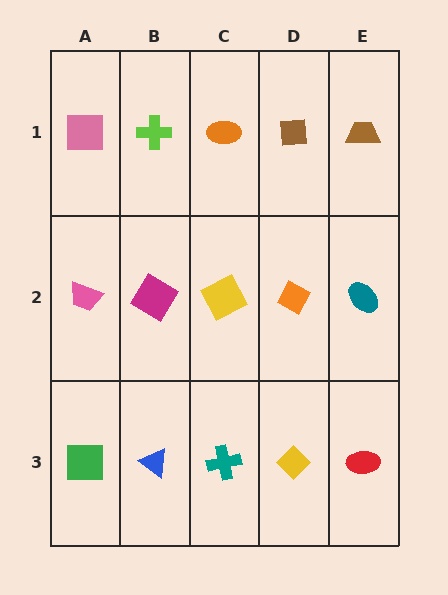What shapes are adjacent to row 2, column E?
A brown trapezoid (row 1, column E), a red ellipse (row 3, column E), an orange diamond (row 2, column D).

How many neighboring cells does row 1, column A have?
2.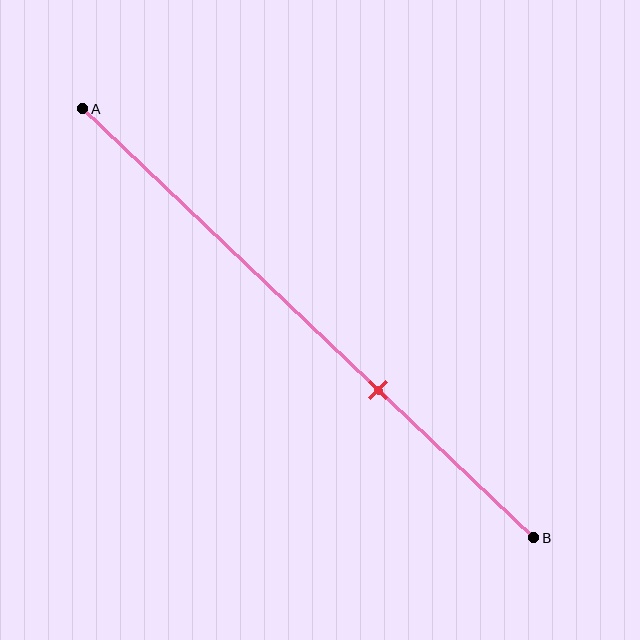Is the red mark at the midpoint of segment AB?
No, the mark is at about 65% from A, not at the 50% midpoint.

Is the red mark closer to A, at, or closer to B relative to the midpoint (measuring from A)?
The red mark is closer to point B than the midpoint of segment AB.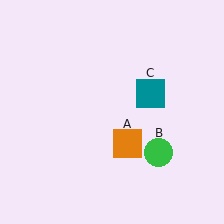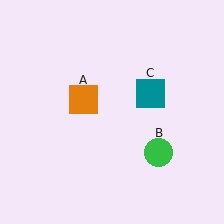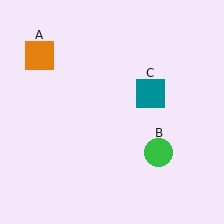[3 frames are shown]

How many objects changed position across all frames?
1 object changed position: orange square (object A).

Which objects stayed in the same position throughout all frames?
Green circle (object B) and teal square (object C) remained stationary.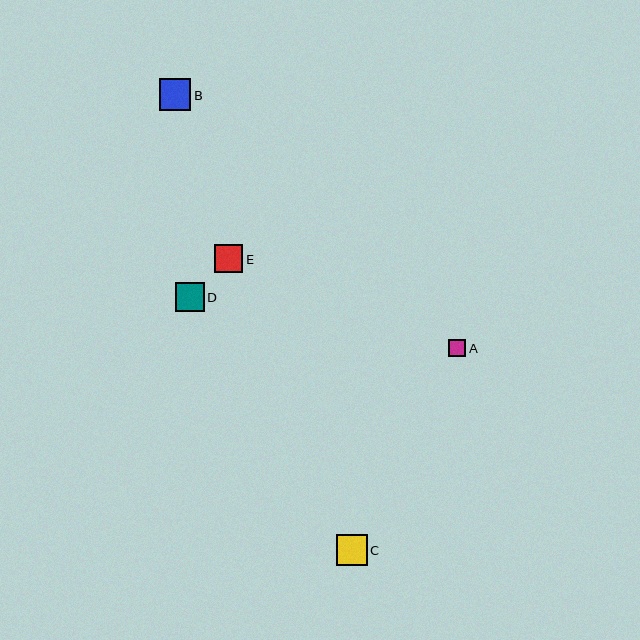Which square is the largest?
Square B is the largest with a size of approximately 32 pixels.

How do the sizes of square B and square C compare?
Square B and square C are approximately the same size.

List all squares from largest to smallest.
From largest to smallest: B, C, D, E, A.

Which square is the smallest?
Square A is the smallest with a size of approximately 17 pixels.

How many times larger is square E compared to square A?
Square E is approximately 1.7 times the size of square A.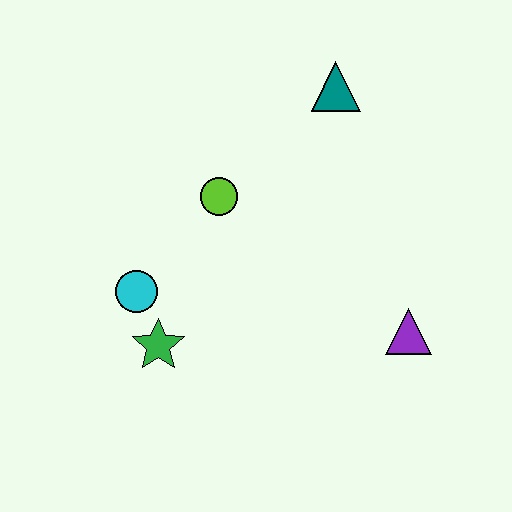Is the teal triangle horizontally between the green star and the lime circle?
No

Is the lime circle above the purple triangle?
Yes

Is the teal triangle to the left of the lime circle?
No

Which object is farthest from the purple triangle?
The cyan circle is farthest from the purple triangle.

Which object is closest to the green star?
The cyan circle is closest to the green star.